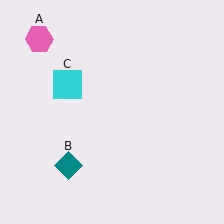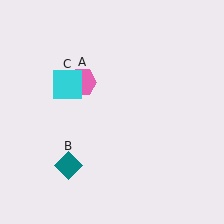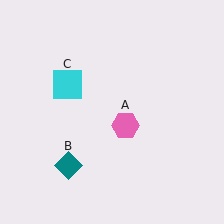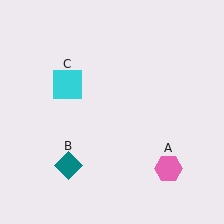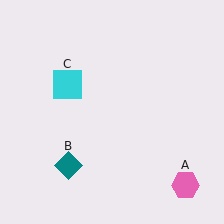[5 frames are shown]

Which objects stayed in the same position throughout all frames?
Teal diamond (object B) and cyan square (object C) remained stationary.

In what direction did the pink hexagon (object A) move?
The pink hexagon (object A) moved down and to the right.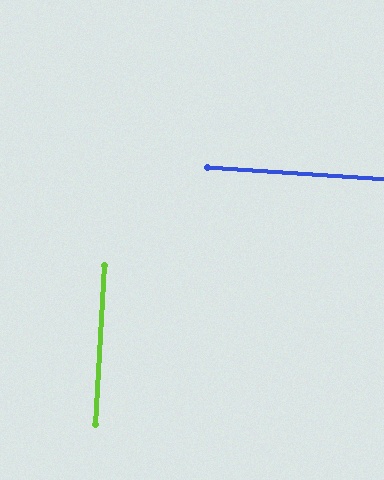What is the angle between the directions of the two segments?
Approximately 89 degrees.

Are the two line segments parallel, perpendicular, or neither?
Perpendicular — they meet at approximately 89°.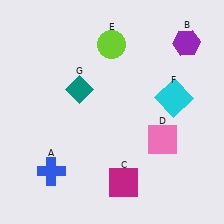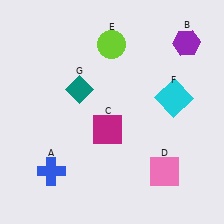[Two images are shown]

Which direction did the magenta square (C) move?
The magenta square (C) moved up.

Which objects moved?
The objects that moved are: the magenta square (C), the pink square (D).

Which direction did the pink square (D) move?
The pink square (D) moved down.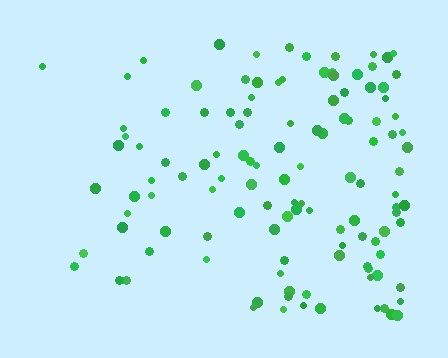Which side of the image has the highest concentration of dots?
The right.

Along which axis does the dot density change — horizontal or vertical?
Horizontal.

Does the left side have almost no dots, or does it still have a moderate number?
Still a moderate number, just noticeably fewer than the right.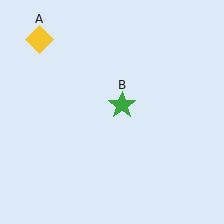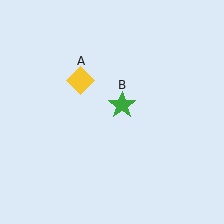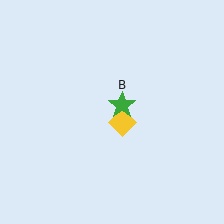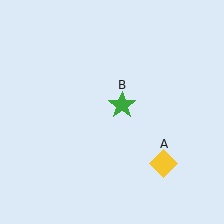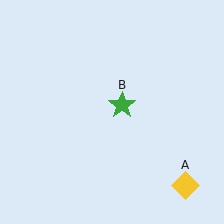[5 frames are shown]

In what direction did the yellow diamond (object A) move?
The yellow diamond (object A) moved down and to the right.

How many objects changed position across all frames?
1 object changed position: yellow diamond (object A).